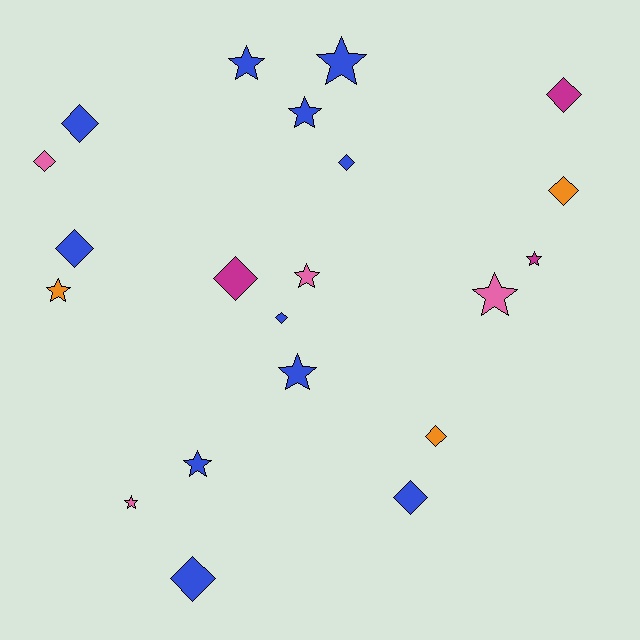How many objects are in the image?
There are 21 objects.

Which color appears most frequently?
Blue, with 11 objects.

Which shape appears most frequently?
Diamond, with 11 objects.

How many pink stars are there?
There are 3 pink stars.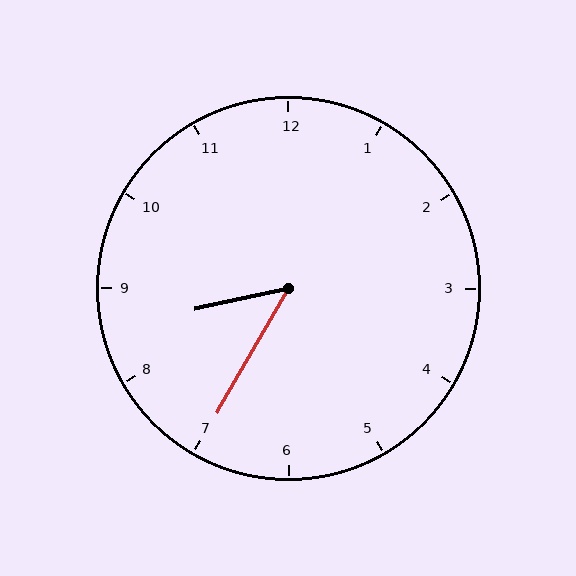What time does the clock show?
8:35.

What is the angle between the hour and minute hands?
Approximately 48 degrees.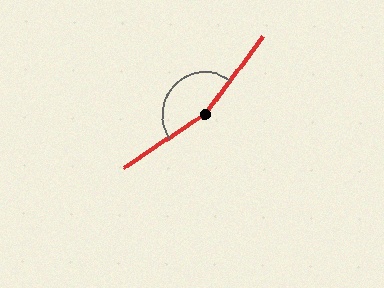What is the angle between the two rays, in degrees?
Approximately 160 degrees.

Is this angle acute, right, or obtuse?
It is obtuse.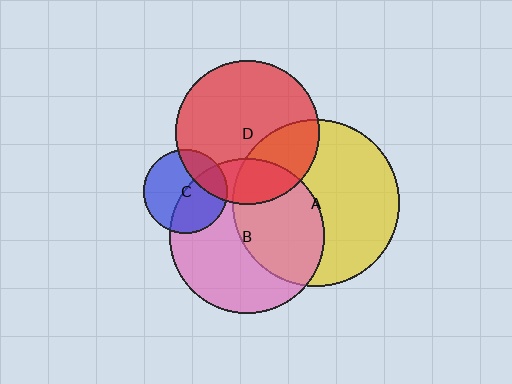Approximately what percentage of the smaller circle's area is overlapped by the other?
Approximately 20%.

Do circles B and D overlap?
Yes.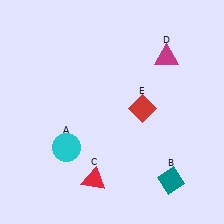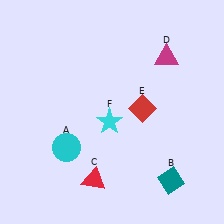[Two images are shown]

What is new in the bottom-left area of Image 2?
A cyan star (F) was added in the bottom-left area of Image 2.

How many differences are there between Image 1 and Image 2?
There is 1 difference between the two images.